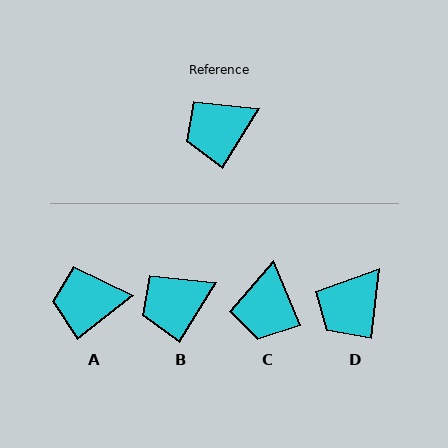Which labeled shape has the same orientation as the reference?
B.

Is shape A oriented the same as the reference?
No, it is off by about 20 degrees.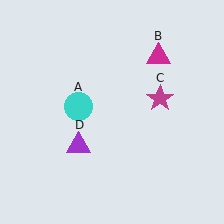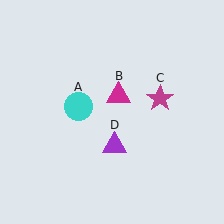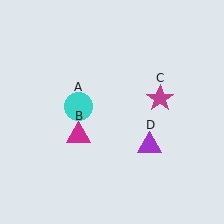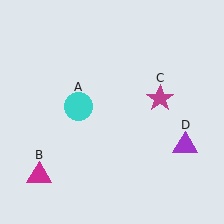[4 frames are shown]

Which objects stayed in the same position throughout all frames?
Cyan circle (object A) and magenta star (object C) remained stationary.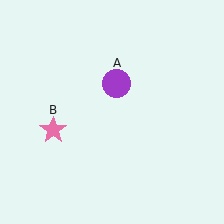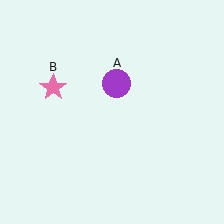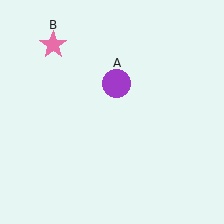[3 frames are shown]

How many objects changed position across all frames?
1 object changed position: pink star (object B).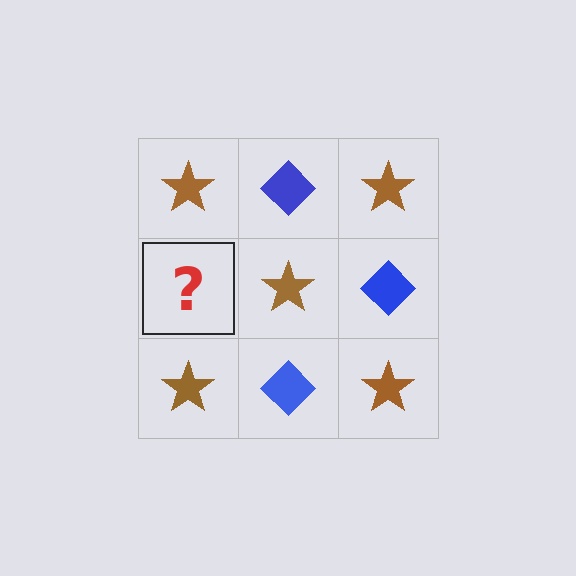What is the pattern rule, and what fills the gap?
The rule is that it alternates brown star and blue diamond in a checkerboard pattern. The gap should be filled with a blue diamond.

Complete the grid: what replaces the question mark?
The question mark should be replaced with a blue diamond.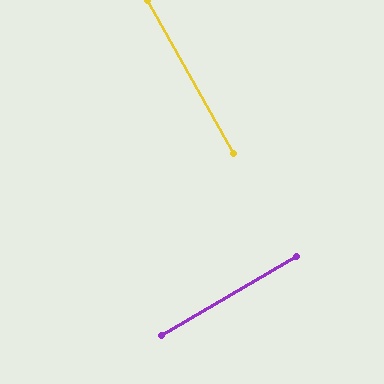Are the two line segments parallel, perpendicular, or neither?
Perpendicular — they meet at approximately 89°.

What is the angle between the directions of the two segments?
Approximately 89 degrees.